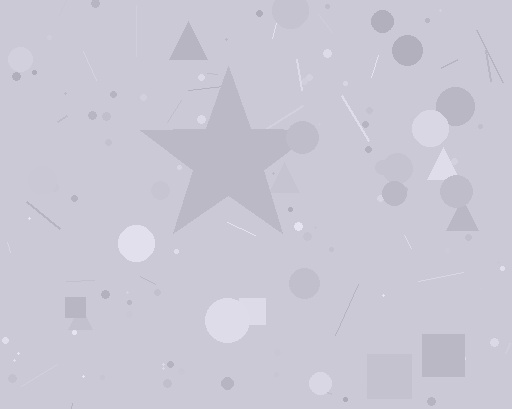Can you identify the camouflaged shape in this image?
The camouflaged shape is a star.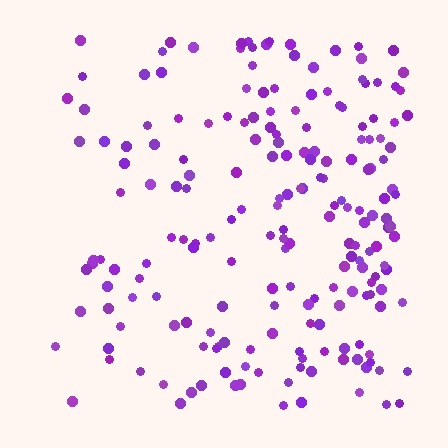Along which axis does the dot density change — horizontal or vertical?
Horizontal.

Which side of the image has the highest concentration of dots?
The right.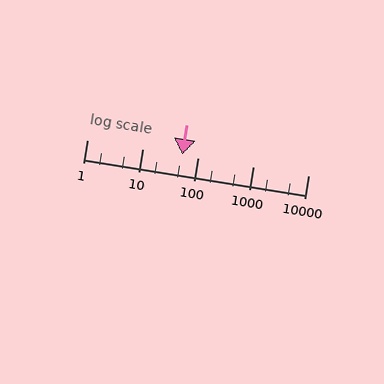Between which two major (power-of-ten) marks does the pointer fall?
The pointer is between 10 and 100.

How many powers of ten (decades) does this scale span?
The scale spans 4 decades, from 1 to 10000.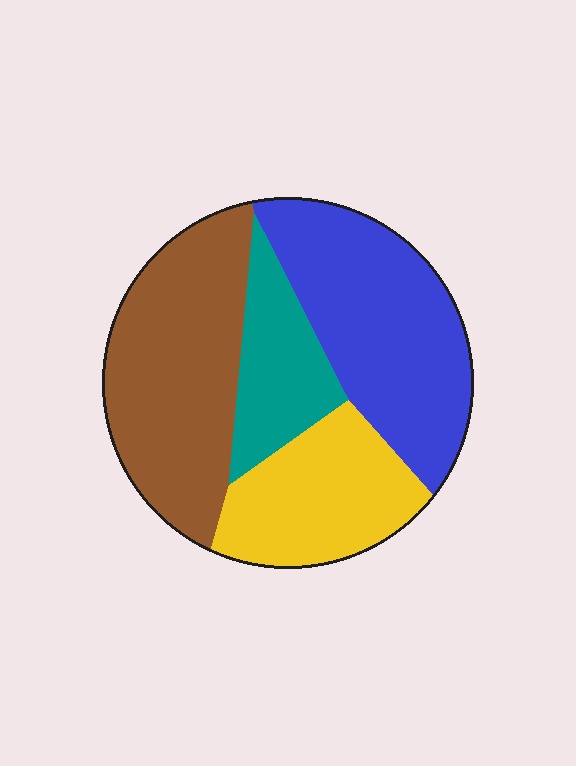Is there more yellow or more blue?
Blue.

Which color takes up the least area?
Teal, at roughly 15%.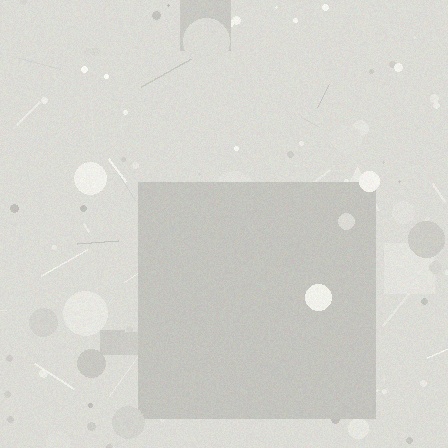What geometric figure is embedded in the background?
A square is embedded in the background.